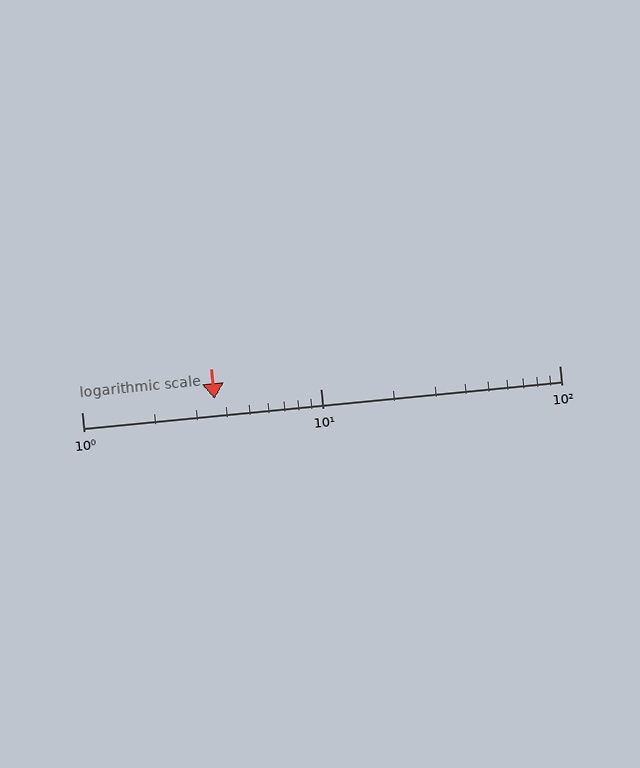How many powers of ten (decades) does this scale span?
The scale spans 2 decades, from 1 to 100.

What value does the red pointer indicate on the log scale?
The pointer indicates approximately 3.6.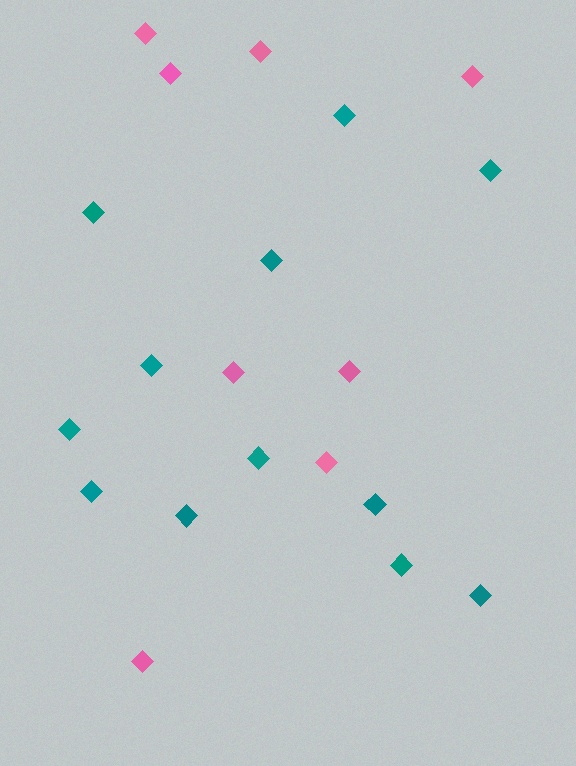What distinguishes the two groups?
There are 2 groups: one group of pink diamonds (8) and one group of teal diamonds (12).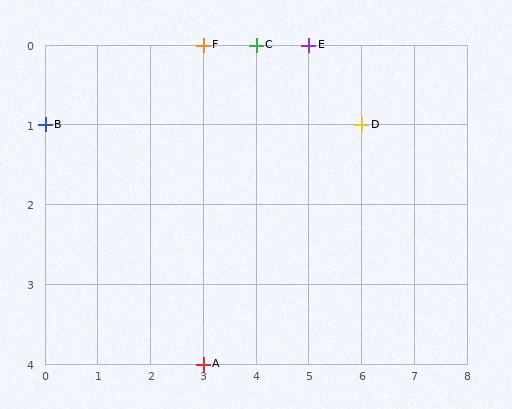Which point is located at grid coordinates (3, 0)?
Point F is at (3, 0).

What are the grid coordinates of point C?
Point C is at grid coordinates (4, 0).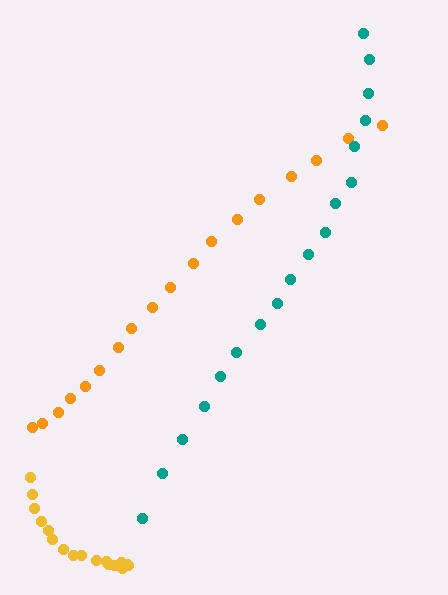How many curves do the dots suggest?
There are 3 distinct paths.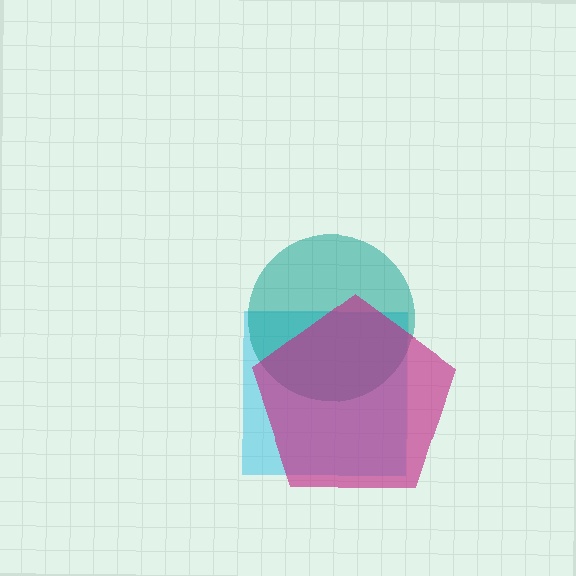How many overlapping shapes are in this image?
There are 3 overlapping shapes in the image.